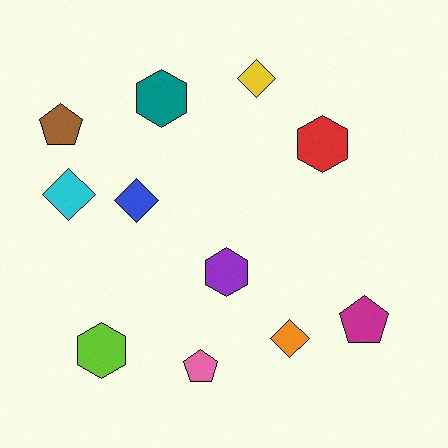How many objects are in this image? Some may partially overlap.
There are 11 objects.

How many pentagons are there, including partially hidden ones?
There are 3 pentagons.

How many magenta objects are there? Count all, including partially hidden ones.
There is 1 magenta object.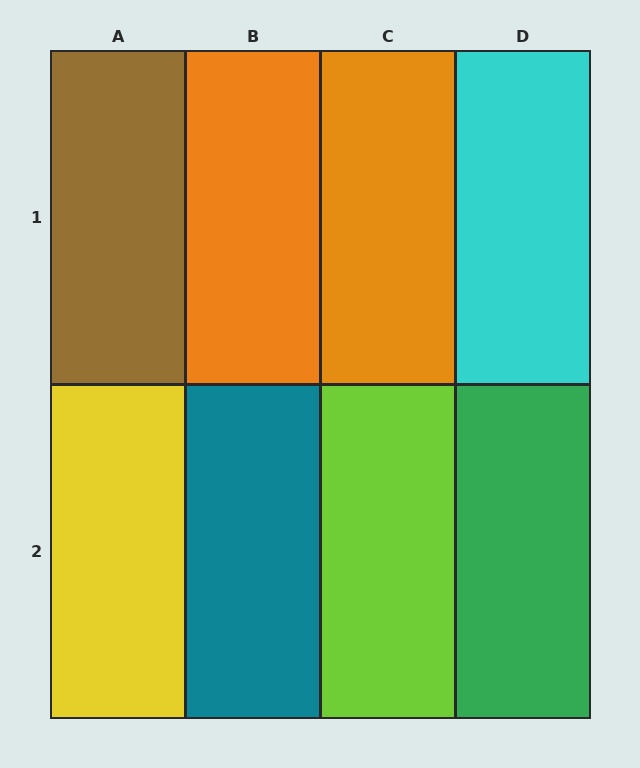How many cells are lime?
1 cell is lime.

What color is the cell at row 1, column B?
Orange.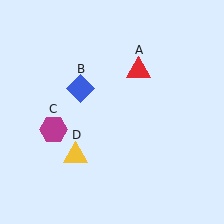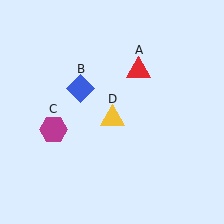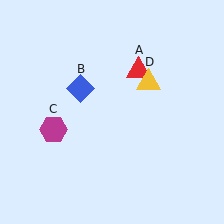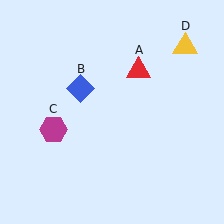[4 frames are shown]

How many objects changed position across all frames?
1 object changed position: yellow triangle (object D).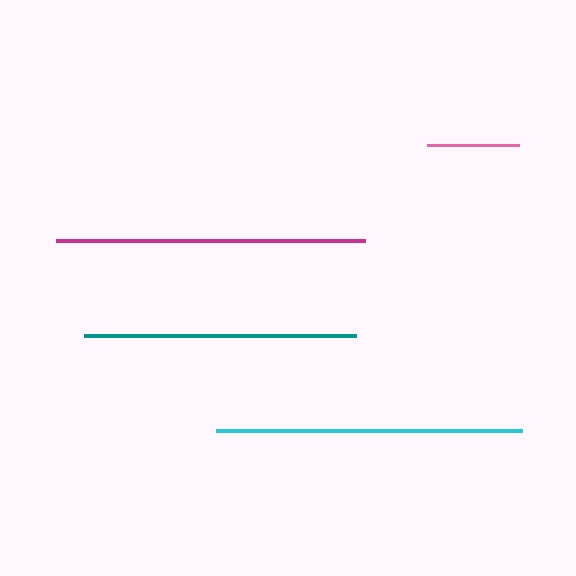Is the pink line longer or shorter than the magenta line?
The magenta line is longer than the pink line.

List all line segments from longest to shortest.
From longest to shortest: magenta, cyan, teal, pink.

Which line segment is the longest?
The magenta line is the longest at approximately 308 pixels.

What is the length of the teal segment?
The teal segment is approximately 271 pixels long.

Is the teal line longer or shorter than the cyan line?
The cyan line is longer than the teal line.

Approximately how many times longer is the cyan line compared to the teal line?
The cyan line is approximately 1.1 times the length of the teal line.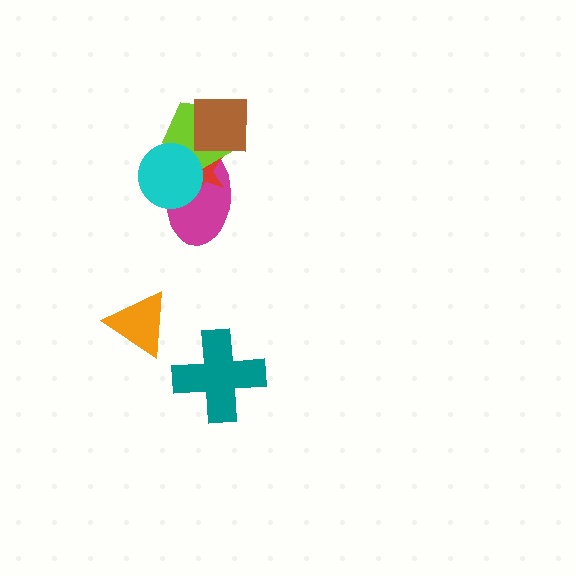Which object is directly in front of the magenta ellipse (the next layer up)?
The red star is directly in front of the magenta ellipse.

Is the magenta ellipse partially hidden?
Yes, it is partially covered by another shape.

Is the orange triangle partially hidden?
No, no other shape covers it.